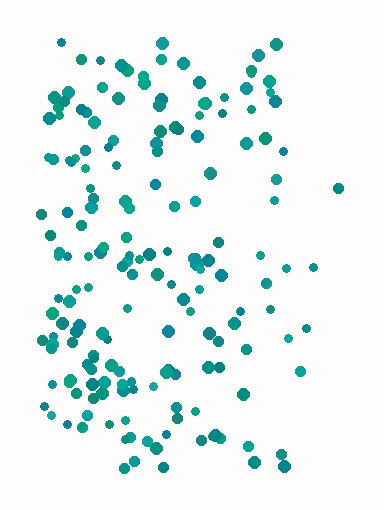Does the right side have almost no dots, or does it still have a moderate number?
Still a moderate number, just noticeably fewer than the left.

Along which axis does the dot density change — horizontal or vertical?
Horizontal.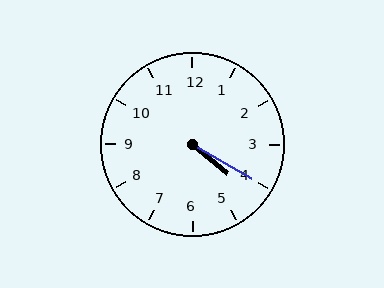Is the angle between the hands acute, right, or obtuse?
It is acute.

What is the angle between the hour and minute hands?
Approximately 10 degrees.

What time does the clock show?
4:20.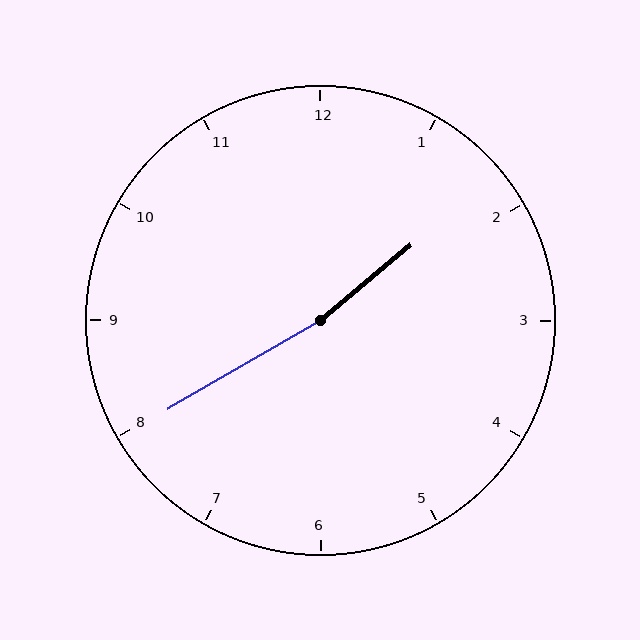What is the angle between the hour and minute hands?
Approximately 170 degrees.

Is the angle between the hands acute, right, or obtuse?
It is obtuse.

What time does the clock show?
1:40.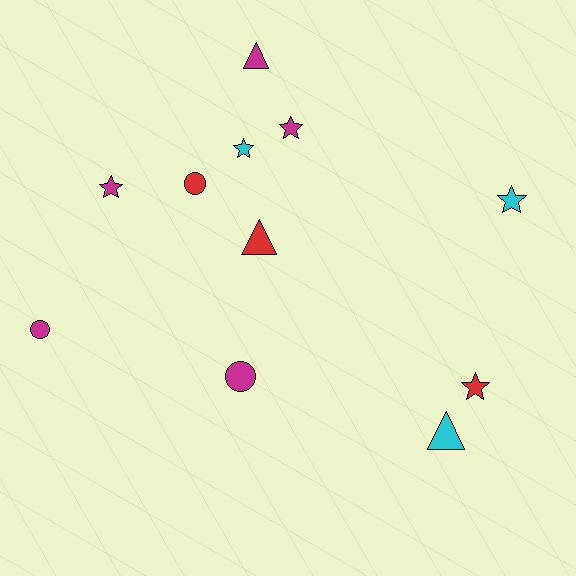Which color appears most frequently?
Magenta, with 5 objects.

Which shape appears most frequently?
Star, with 5 objects.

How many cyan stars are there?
There are 2 cyan stars.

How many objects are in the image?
There are 11 objects.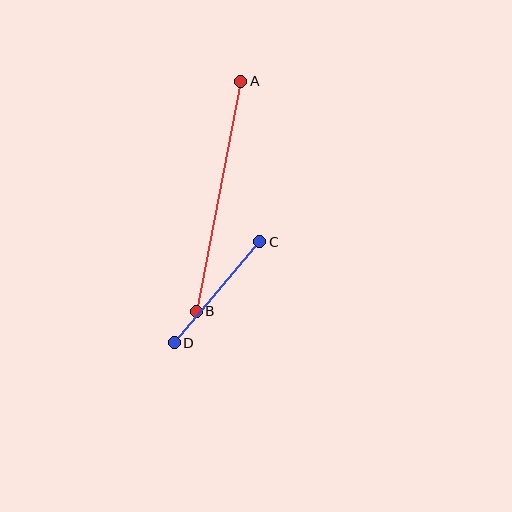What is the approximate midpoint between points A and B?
The midpoint is at approximately (219, 196) pixels.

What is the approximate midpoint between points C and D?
The midpoint is at approximately (217, 292) pixels.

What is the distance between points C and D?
The distance is approximately 132 pixels.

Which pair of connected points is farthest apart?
Points A and B are farthest apart.